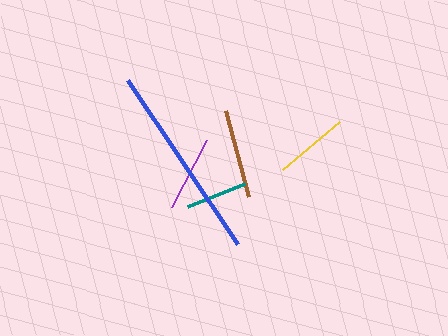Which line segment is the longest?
The blue line is the longest at approximately 198 pixels.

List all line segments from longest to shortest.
From longest to shortest: blue, brown, purple, yellow, teal.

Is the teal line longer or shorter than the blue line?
The blue line is longer than the teal line.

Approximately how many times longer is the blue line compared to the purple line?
The blue line is approximately 2.6 times the length of the purple line.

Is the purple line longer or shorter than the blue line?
The blue line is longer than the purple line.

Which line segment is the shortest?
The teal line is the shortest at approximately 61 pixels.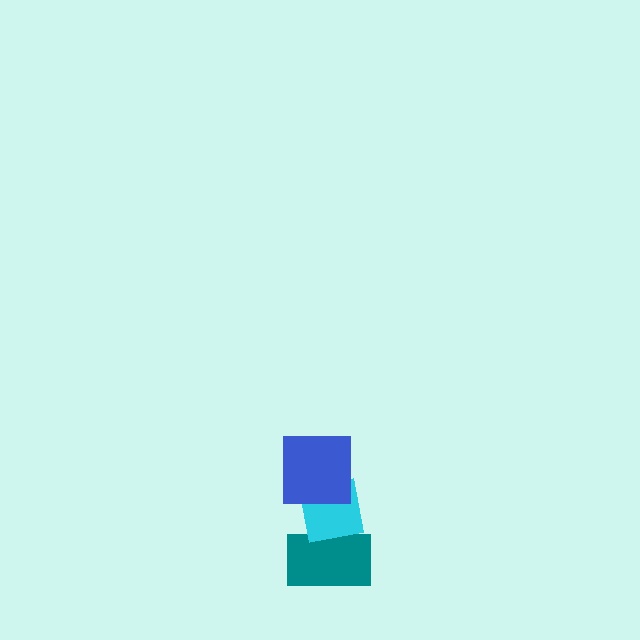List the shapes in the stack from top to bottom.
From top to bottom: the blue square, the cyan square, the teal rectangle.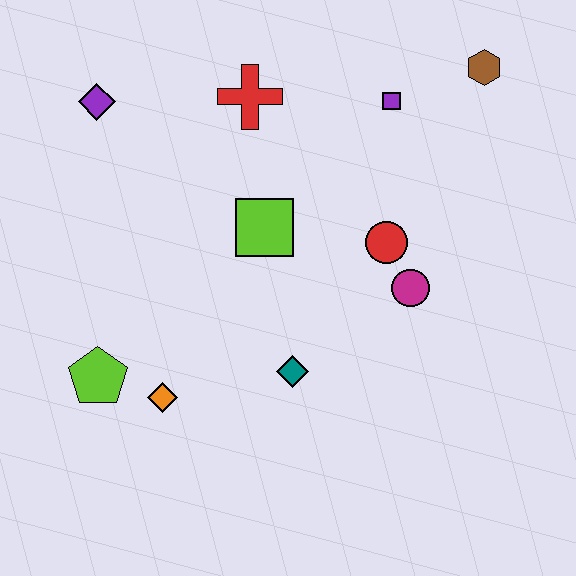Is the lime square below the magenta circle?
No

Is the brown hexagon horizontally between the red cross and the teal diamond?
No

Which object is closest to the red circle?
The magenta circle is closest to the red circle.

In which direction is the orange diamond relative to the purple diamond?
The orange diamond is below the purple diamond.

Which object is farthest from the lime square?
The brown hexagon is farthest from the lime square.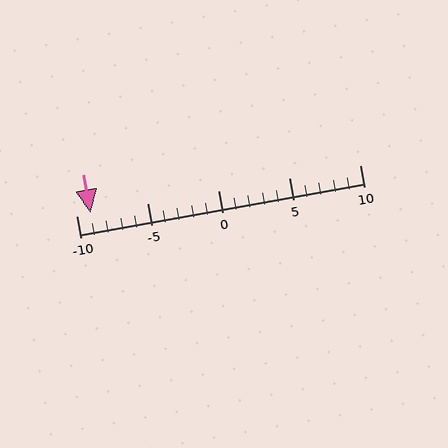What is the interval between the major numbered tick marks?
The major tick marks are spaced 5 units apart.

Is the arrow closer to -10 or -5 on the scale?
The arrow is closer to -10.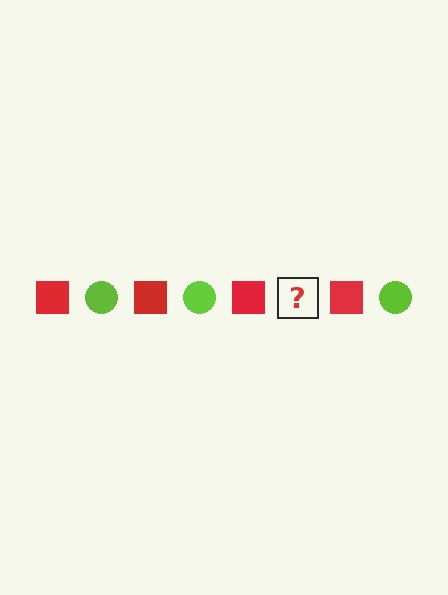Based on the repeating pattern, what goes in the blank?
The blank should be a lime circle.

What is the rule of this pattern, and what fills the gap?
The rule is that the pattern alternates between red square and lime circle. The gap should be filled with a lime circle.